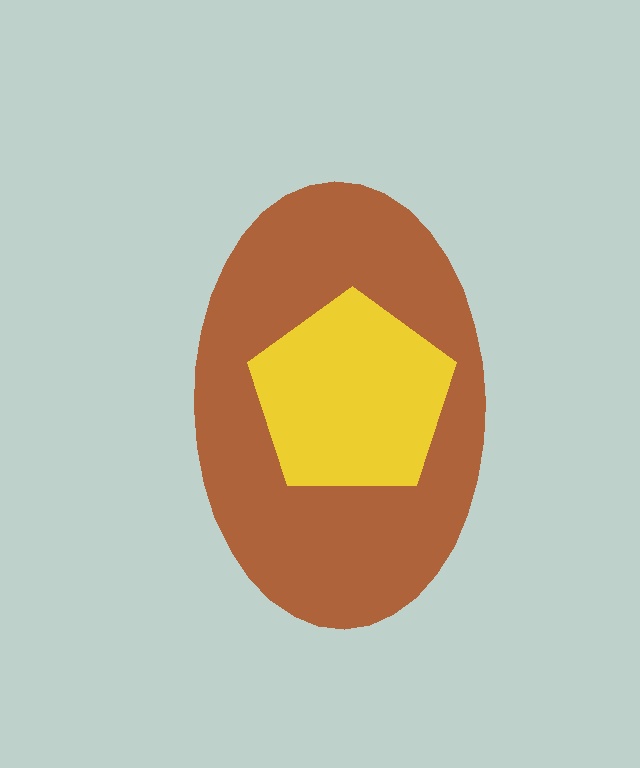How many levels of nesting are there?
2.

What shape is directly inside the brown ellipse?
The yellow pentagon.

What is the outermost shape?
The brown ellipse.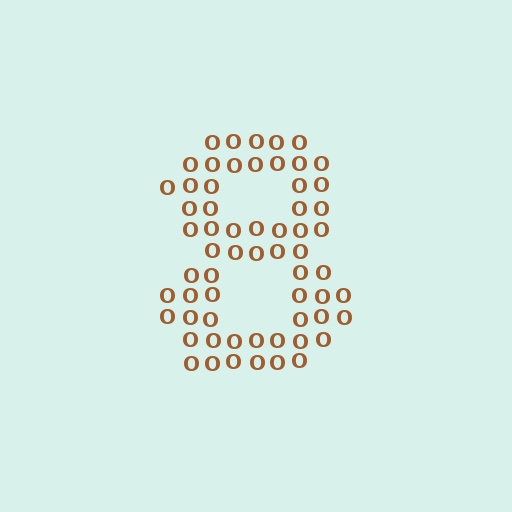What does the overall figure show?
The overall figure shows the digit 8.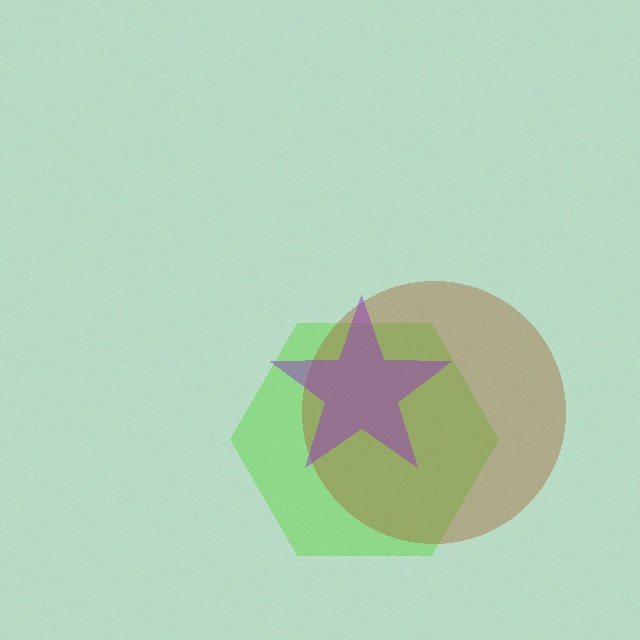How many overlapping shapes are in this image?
There are 3 overlapping shapes in the image.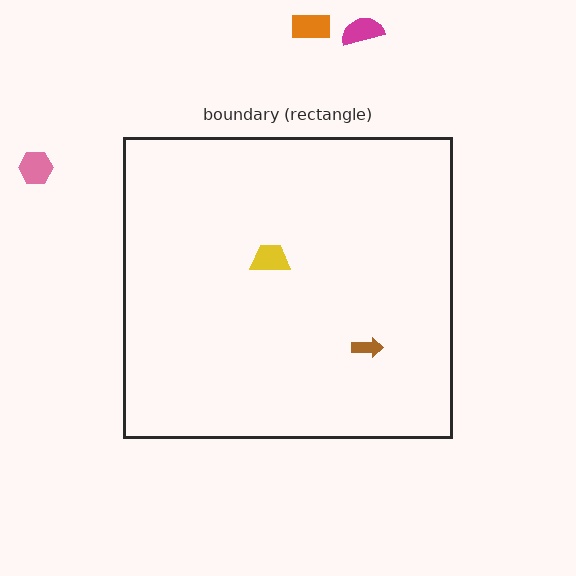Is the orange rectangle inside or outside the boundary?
Outside.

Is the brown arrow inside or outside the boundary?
Inside.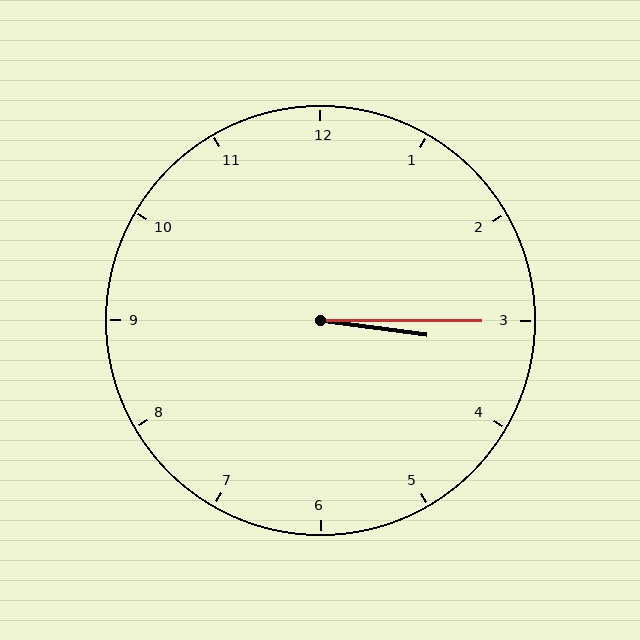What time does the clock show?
3:15.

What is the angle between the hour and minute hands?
Approximately 8 degrees.